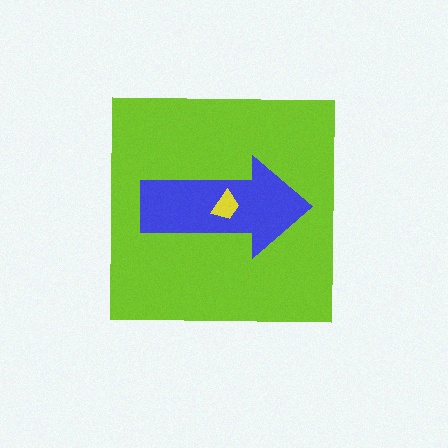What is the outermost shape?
The lime square.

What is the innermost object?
The yellow trapezoid.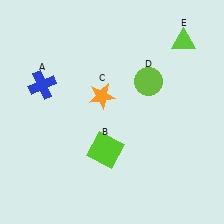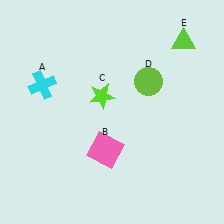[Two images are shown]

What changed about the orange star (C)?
In Image 1, C is orange. In Image 2, it changed to lime.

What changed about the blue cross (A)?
In Image 1, A is blue. In Image 2, it changed to cyan.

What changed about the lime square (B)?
In Image 1, B is lime. In Image 2, it changed to pink.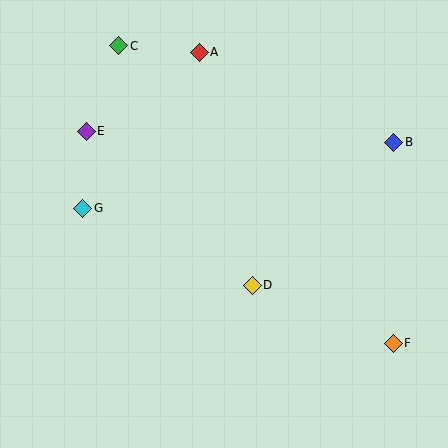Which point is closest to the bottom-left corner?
Point G is closest to the bottom-left corner.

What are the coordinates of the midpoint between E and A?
The midpoint between E and A is at (143, 92).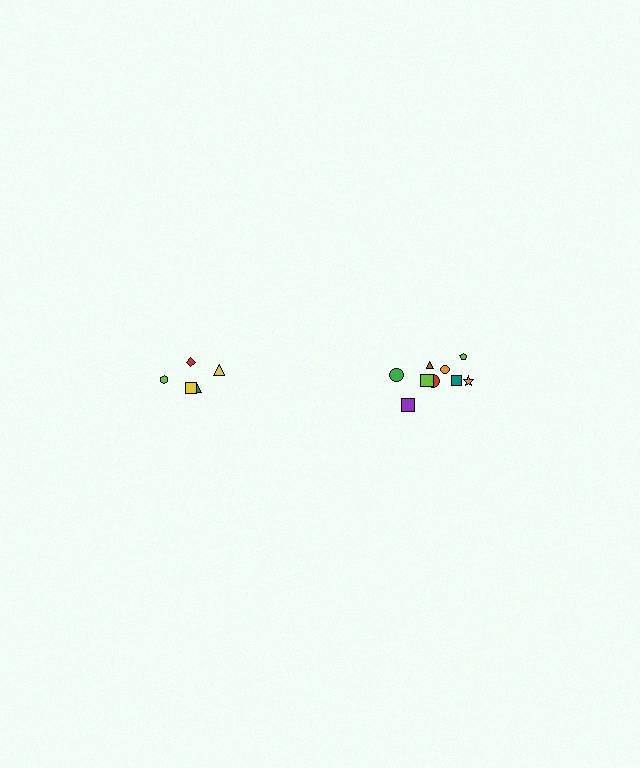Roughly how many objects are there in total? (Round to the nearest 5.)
Roughly 15 objects in total.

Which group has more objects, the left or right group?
The right group.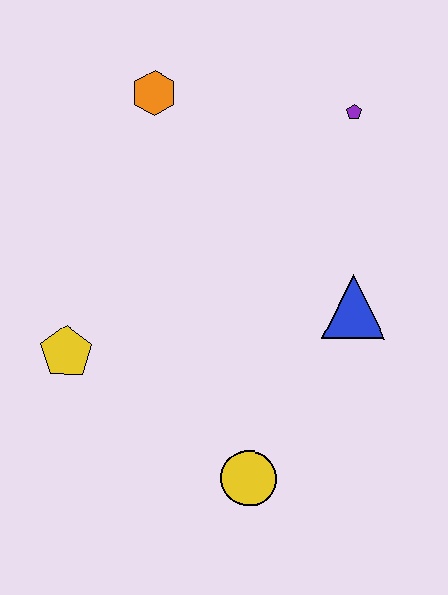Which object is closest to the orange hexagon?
The purple pentagon is closest to the orange hexagon.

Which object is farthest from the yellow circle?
The orange hexagon is farthest from the yellow circle.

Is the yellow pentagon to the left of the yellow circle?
Yes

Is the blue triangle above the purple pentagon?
No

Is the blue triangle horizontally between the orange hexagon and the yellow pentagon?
No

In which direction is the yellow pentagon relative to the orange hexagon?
The yellow pentagon is below the orange hexagon.